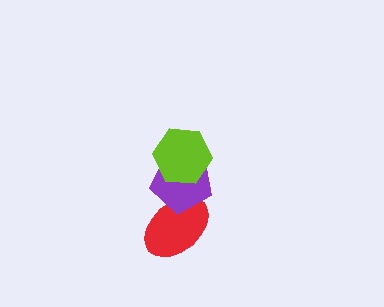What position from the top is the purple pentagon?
The purple pentagon is 2nd from the top.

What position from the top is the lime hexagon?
The lime hexagon is 1st from the top.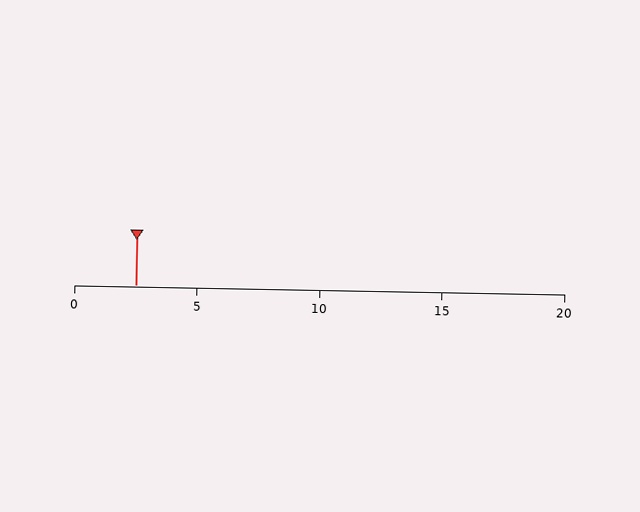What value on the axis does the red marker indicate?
The marker indicates approximately 2.5.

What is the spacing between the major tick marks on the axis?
The major ticks are spaced 5 apart.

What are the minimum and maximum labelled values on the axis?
The axis runs from 0 to 20.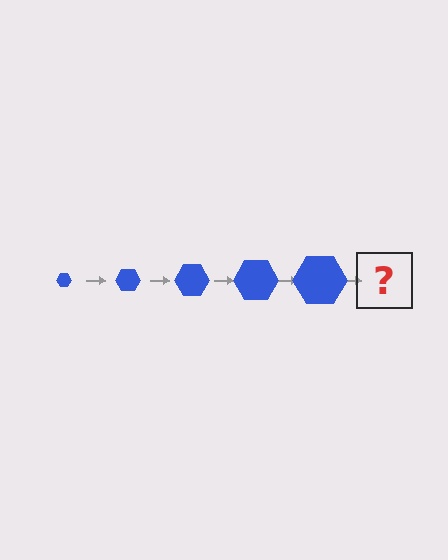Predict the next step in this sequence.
The next step is a blue hexagon, larger than the previous one.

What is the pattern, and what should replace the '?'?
The pattern is that the hexagon gets progressively larger each step. The '?' should be a blue hexagon, larger than the previous one.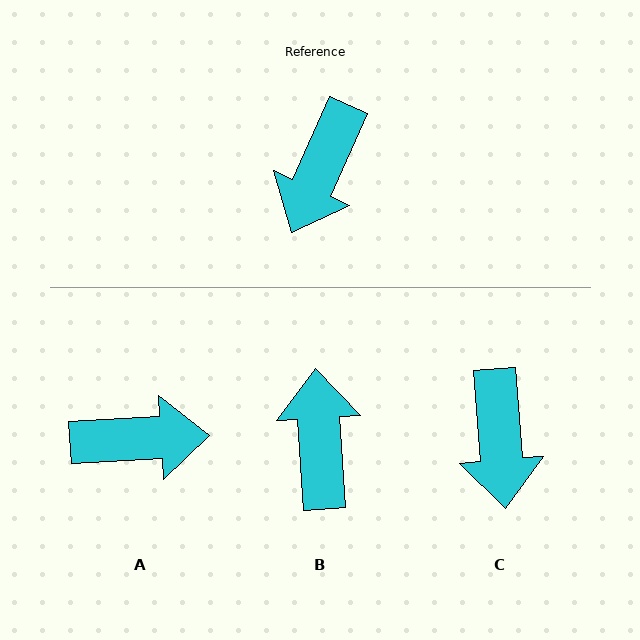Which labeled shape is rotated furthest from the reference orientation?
B, about 152 degrees away.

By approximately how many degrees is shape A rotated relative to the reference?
Approximately 117 degrees counter-clockwise.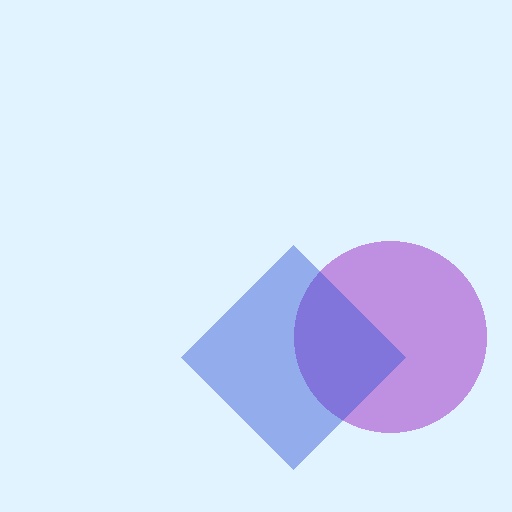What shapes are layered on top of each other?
The layered shapes are: a purple circle, a blue diamond.